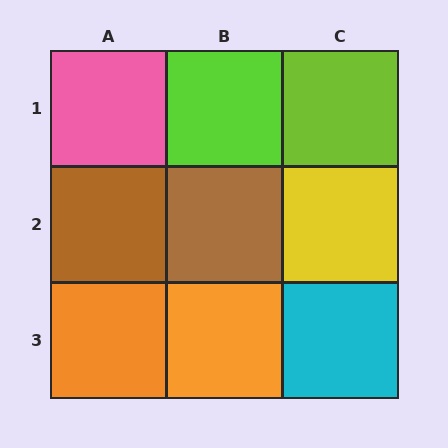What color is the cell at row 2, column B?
Brown.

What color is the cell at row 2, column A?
Brown.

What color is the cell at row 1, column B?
Lime.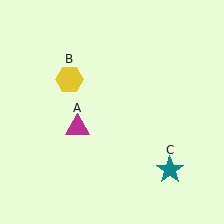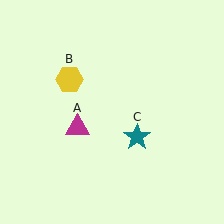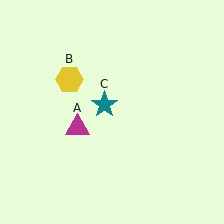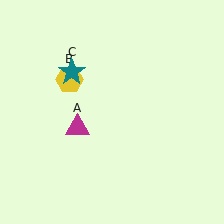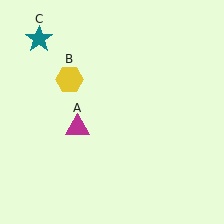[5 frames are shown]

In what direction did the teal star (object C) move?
The teal star (object C) moved up and to the left.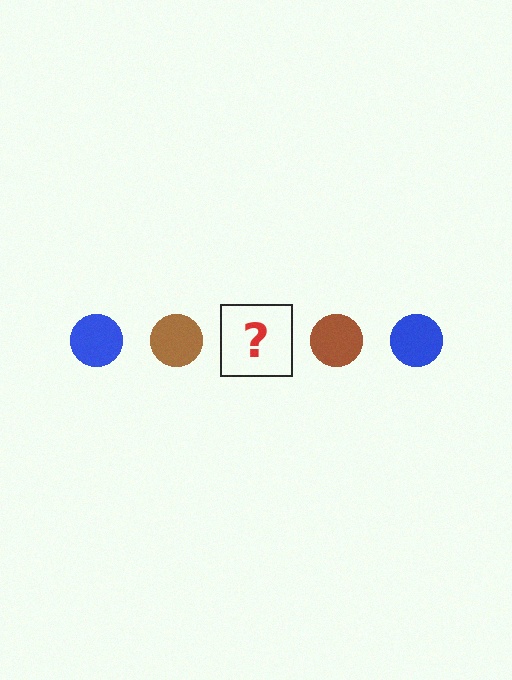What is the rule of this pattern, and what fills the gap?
The rule is that the pattern cycles through blue, brown circles. The gap should be filled with a blue circle.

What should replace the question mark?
The question mark should be replaced with a blue circle.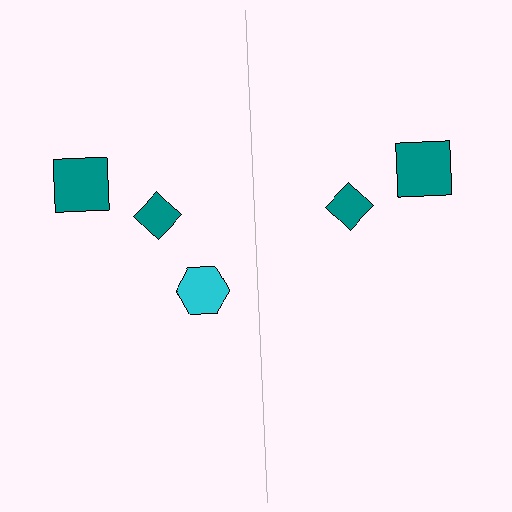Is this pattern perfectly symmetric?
No, the pattern is not perfectly symmetric. A cyan hexagon is missing from the right side.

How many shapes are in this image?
There are 5 shapes in this image.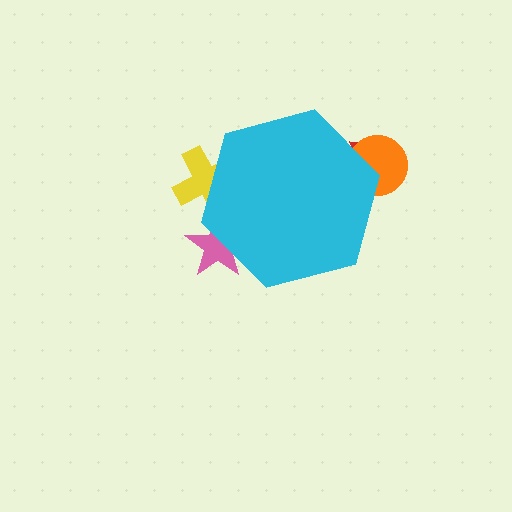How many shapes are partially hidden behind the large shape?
4 shapes are partially hidden.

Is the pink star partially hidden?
Yes, the pink star is partially hidden behind the cyan hexagon.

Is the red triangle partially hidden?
Yes, the red triangle is partially hidden behind the cyan hexagon.